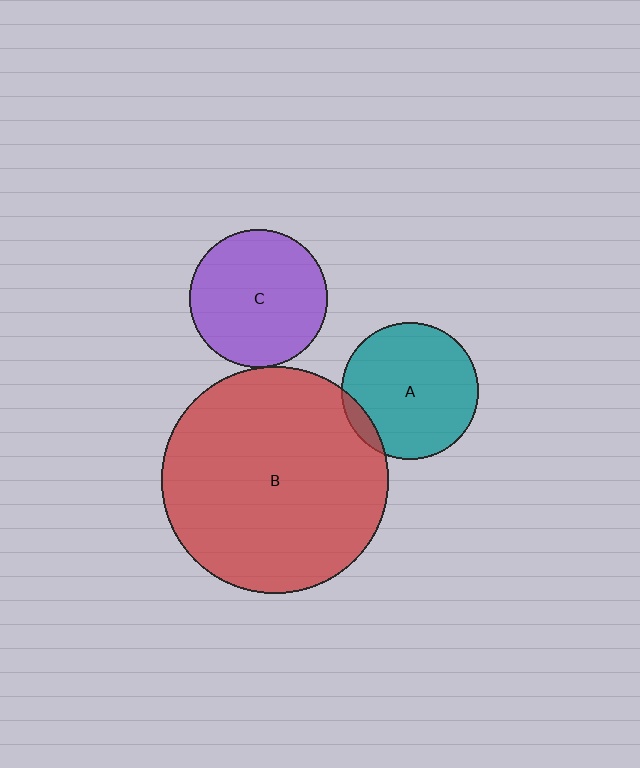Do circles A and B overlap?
Yes.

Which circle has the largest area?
Circle B (red).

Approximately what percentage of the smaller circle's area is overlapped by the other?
Approximately 10%.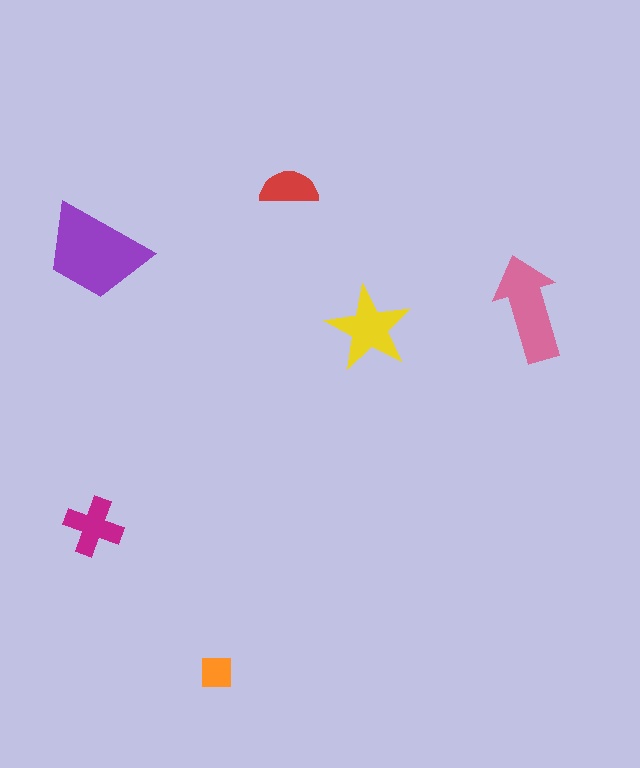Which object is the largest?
The purple trapezoid.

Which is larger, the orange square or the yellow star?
The yellow star.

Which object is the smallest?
The orange square.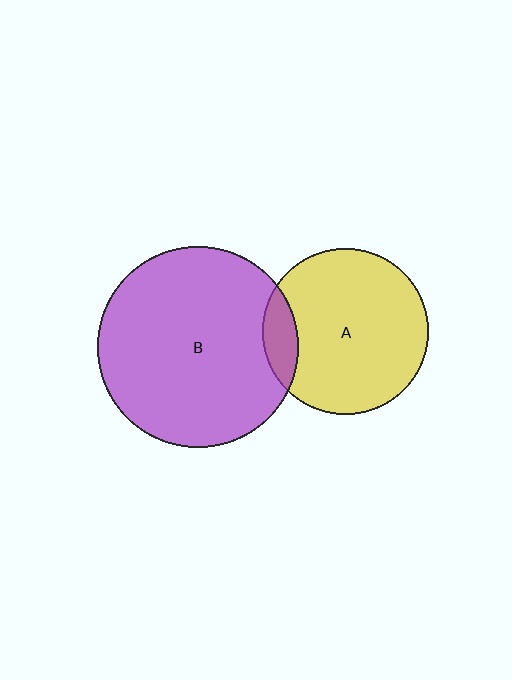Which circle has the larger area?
Circle B (purple).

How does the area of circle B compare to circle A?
Approximately 1.5 times.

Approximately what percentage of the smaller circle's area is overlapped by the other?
Approximately 10%.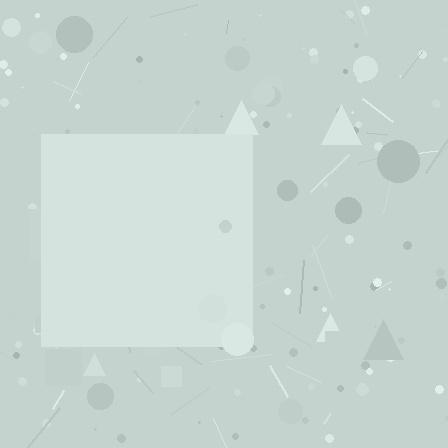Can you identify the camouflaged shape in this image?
The camouflaged shape is a square.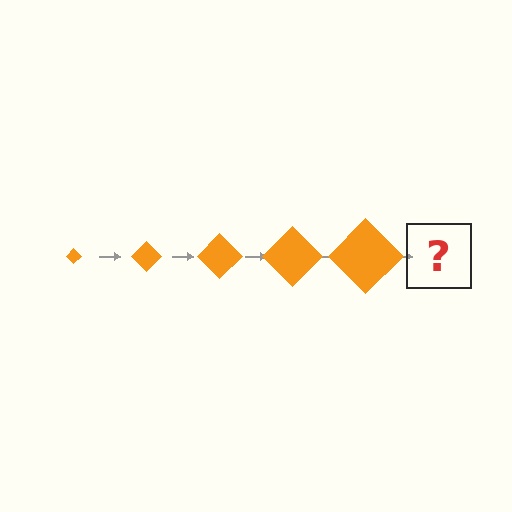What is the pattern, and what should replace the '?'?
The pattern is that the diamond gets progressively larger each step. The '?' should be an orange diamond, larger than the previous one.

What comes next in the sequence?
The next element should be an orange diamond, larger than the previous one.